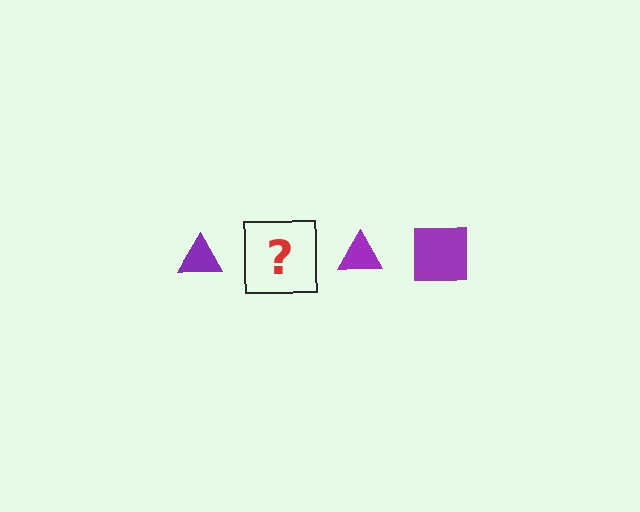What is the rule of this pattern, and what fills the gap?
The rule is that the pattern cycles through triangle, square shapes in purple. The gap should be filled with a purple square.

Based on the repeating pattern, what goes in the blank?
The blank should be a purple square.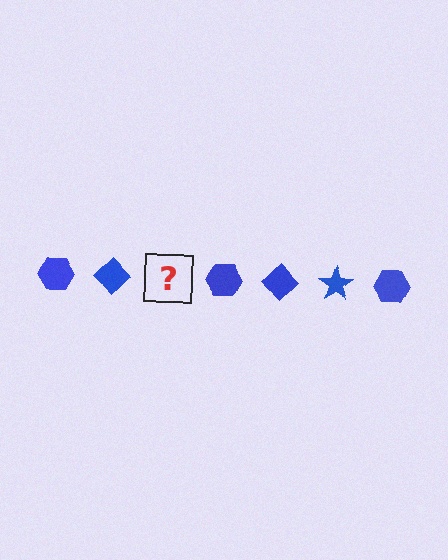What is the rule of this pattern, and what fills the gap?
The rule is that the pattern cycles through hexagon, diamond, star shapes in blue. The gap should be filled with a blue star.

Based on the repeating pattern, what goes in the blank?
The blank should be a blue star.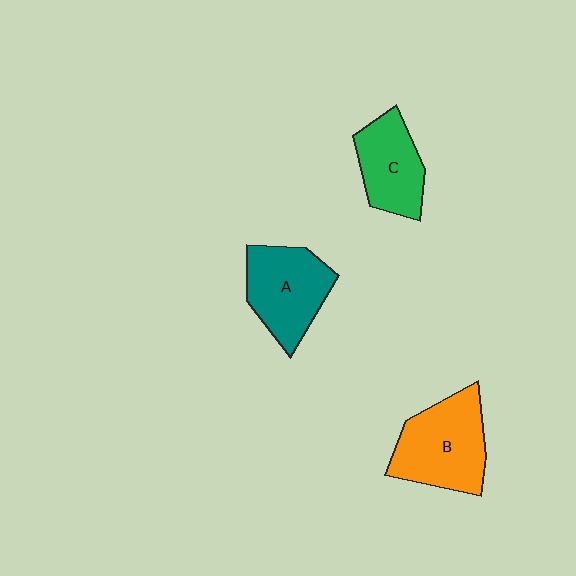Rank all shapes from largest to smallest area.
From largest to smallest: B (orange), A (teal), C (green).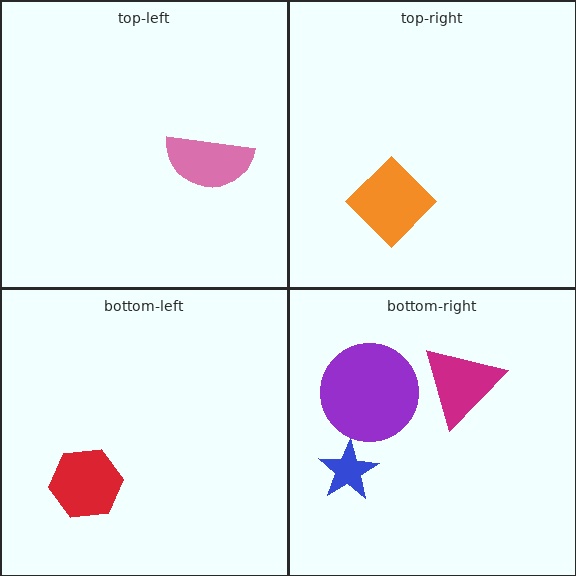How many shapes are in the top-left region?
1.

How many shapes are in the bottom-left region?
1.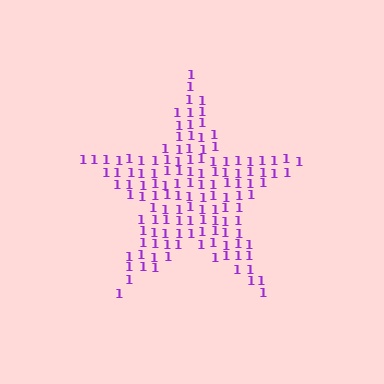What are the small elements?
The small elements are digit 1's.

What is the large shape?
The large shape is a star.